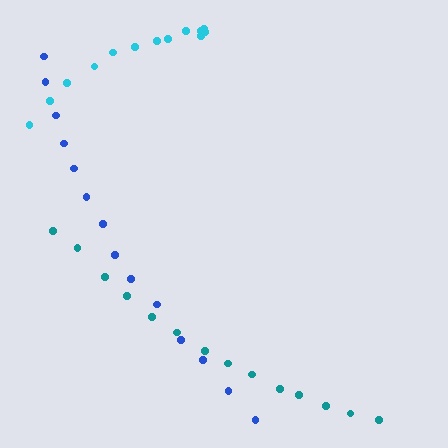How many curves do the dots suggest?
There are 3 distinct paths.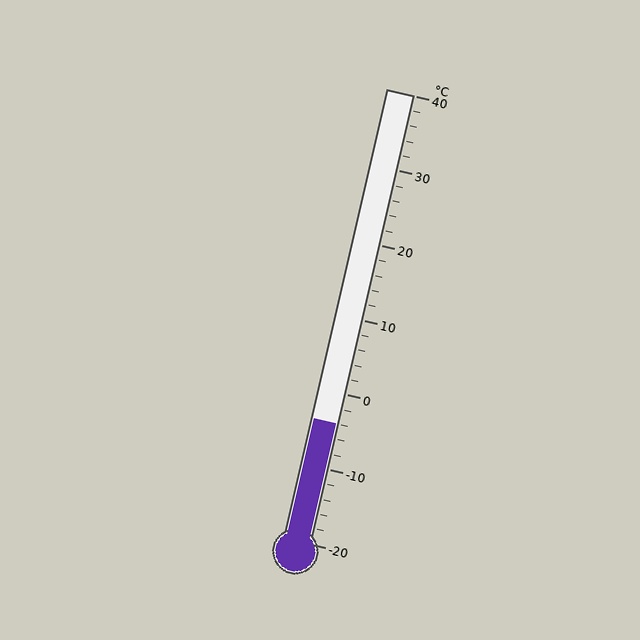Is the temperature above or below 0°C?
The temperature is below 0°C.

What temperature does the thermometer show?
The thermometer shows approximately -4°C.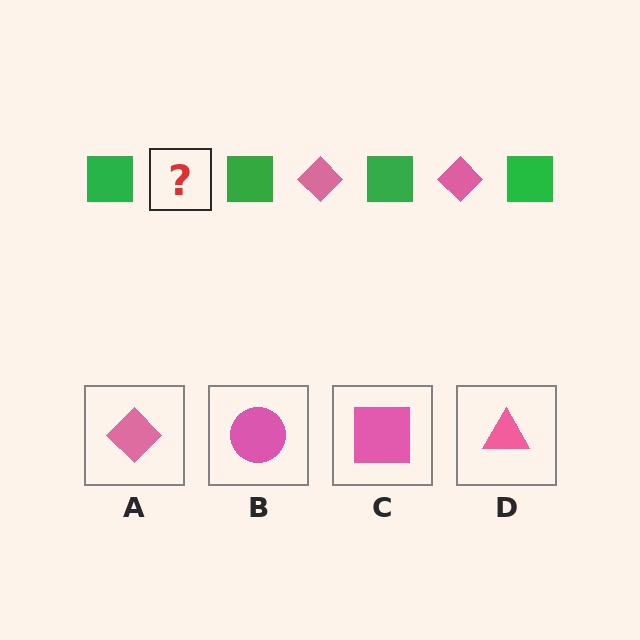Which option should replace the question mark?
Option A.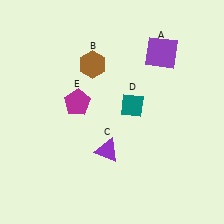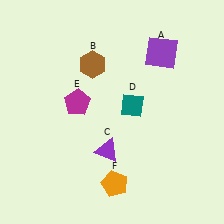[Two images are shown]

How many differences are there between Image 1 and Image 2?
There is 1 difference between the two images.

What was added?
An orange pentagon (F) was added in Image 2.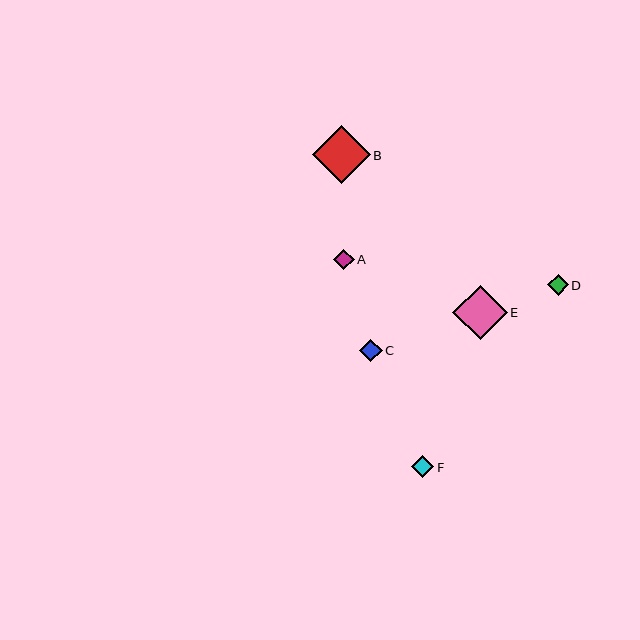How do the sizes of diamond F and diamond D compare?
Diamond F and diamond D are approximately the same size.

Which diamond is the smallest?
Diamond A is the smallest with a size of approximately 20 pixels.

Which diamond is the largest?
Diamond B is the largest with a size of approximately 58 pixels.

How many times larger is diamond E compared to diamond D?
Diamond E is approximately 2.7 times the size of diamond D.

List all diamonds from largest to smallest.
From largest to smallest: B, E, C, F, D, A.